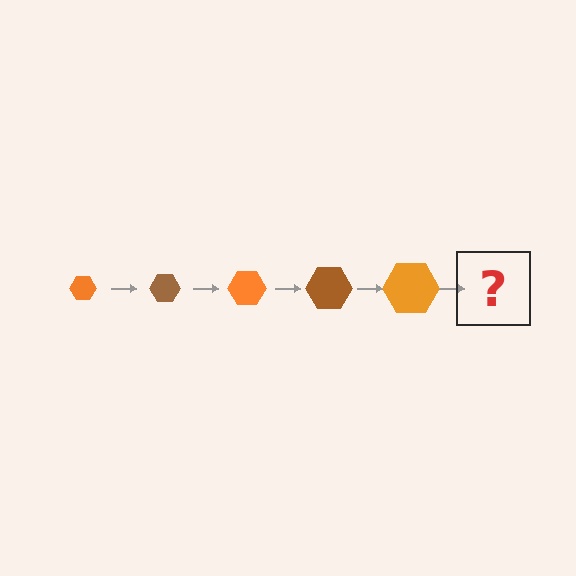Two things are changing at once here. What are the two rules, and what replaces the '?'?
The two rules are that the hexagon grows larger each step and the color cycles through orange and brown. The '?' should be a brown hexagon, larger than the previous one.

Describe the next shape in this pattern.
It should be a brown hexagon, larger than the previous one.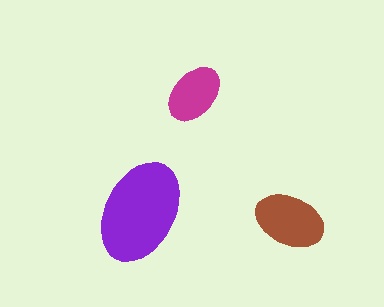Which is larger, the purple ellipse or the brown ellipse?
The purple one.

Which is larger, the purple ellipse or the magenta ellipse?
The purple one.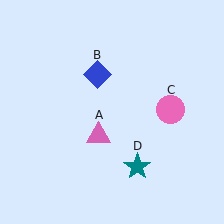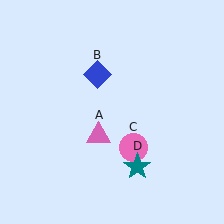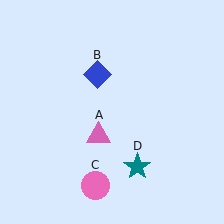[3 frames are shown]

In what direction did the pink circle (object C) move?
The pink circle (object C) moved down and to the left.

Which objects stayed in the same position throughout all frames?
Pink triangle (object A) and blue diamond (object B) and teal star (object D) remained stationary.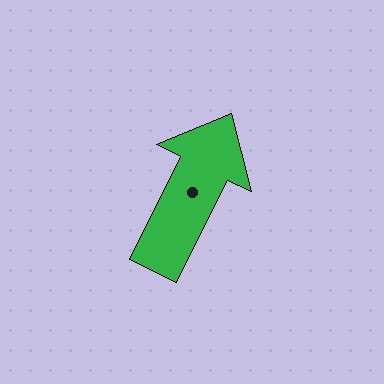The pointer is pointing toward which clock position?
Roughly 1 o'clock.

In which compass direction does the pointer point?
Northeast.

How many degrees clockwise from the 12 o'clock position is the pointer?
Approximately 26 degrees.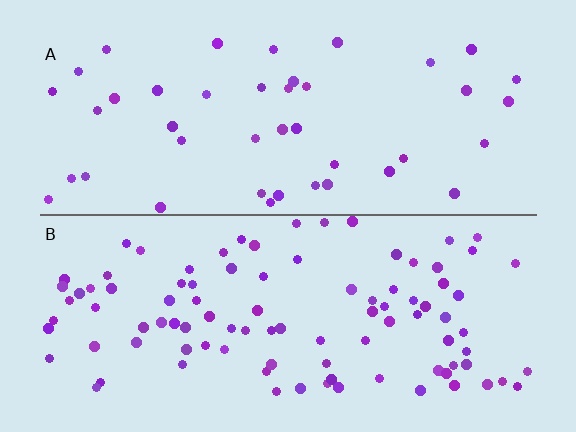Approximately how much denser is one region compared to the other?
Approximately 2.3× — region B over region A.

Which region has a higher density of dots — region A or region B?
B (the bottom).